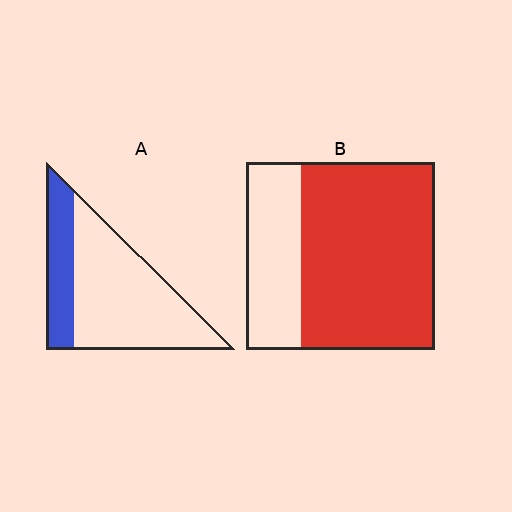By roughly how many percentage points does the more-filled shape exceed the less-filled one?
By roughly 45 percentage points (B over A).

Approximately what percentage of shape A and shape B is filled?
A is approximately 25% and B is approximately 70%.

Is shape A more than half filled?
No.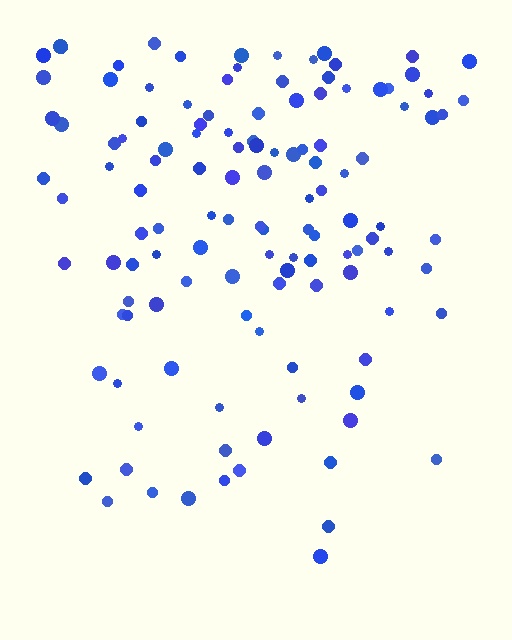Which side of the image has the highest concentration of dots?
The top.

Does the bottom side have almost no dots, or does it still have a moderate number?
Still a moderate number, just noticeably fewer than the top.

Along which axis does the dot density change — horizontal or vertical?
Vertical.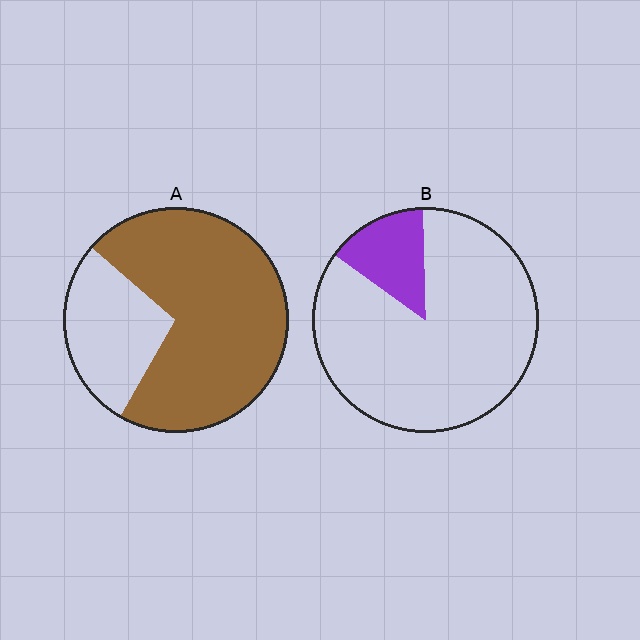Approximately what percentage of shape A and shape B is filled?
A is approximately 70% and B is approximately 15%.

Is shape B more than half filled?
No.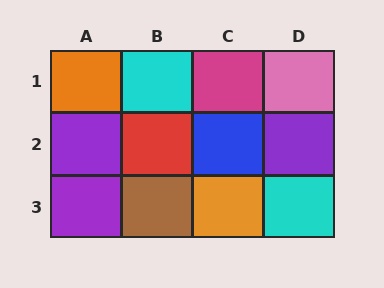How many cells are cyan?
2 cells are cyan.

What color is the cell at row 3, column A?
Purple.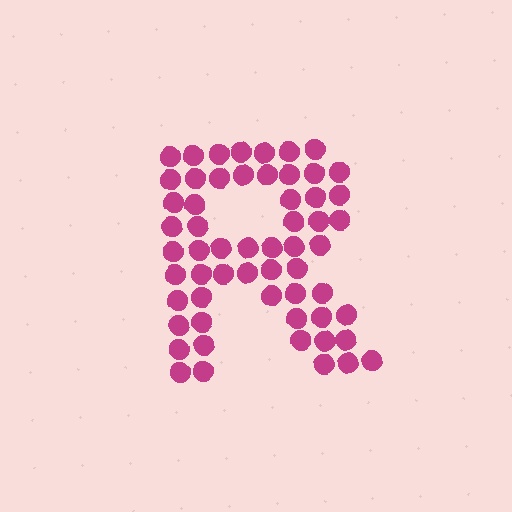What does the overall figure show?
The overall figure shows the letter R.